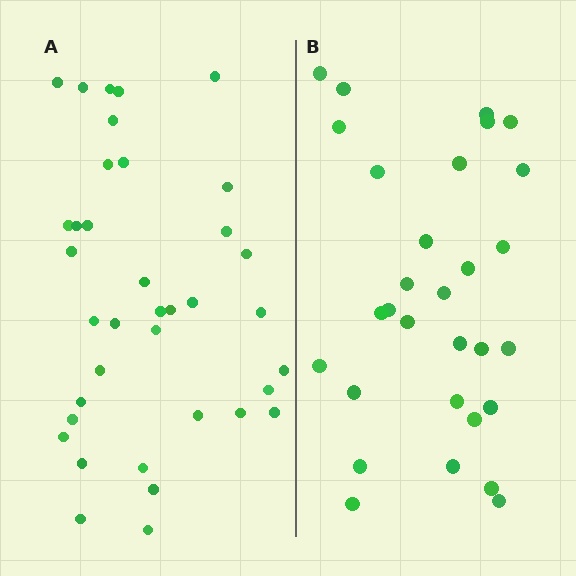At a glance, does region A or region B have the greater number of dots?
Region A (the left region) has more dots.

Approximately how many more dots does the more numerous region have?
Region A has roughly 8 or so more dots than region B.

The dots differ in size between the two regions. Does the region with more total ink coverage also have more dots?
No. Region B has more total ink coverage because its dots are larger, but region A actually contains more individual dots. Total area can be misleading — the number of items is what matters here.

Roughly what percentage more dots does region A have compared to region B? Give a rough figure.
About 25% more.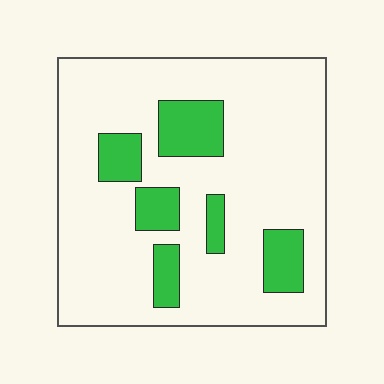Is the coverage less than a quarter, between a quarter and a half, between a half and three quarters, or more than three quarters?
Less than a quarter.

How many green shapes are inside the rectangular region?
6.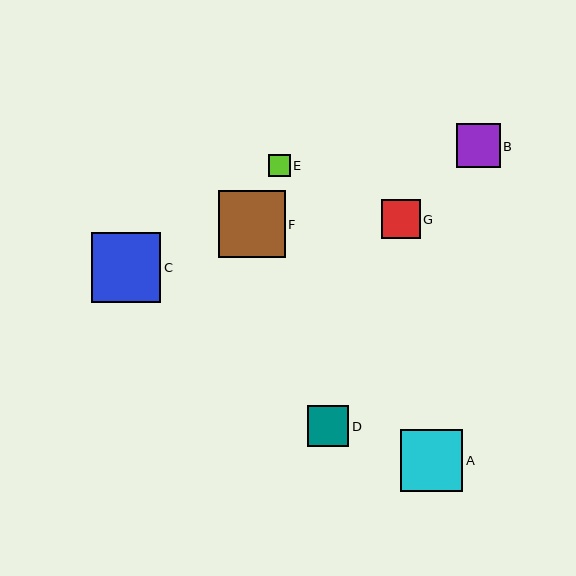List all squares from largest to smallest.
From largest to smallest: C, F, A, B, D, G, E.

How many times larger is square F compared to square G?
Square F is approximately 1.7 times the size of square G.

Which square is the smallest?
Square E is the smallest with a size of approximately 22 pixels.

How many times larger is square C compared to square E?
Square C is approximately 3.2 times the size of square E.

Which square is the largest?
Square C is the largest with a size of approximately 70 pixels.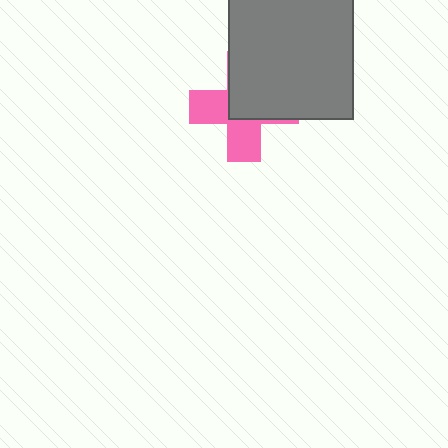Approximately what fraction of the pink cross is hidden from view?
Roughly 55% of the pink cross is hidden behind the gray rectangle.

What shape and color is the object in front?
The object in front is a gray rectangle.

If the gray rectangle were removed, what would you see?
You would see the complete pink cross.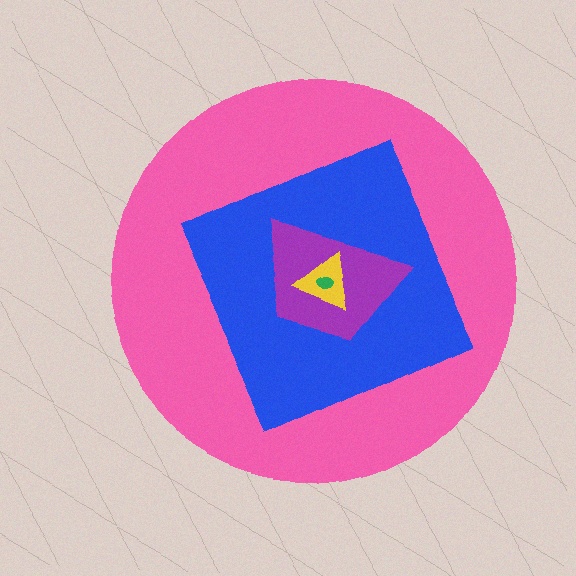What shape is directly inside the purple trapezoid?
The yellow triangle.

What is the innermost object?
The green ellipse.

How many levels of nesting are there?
5.